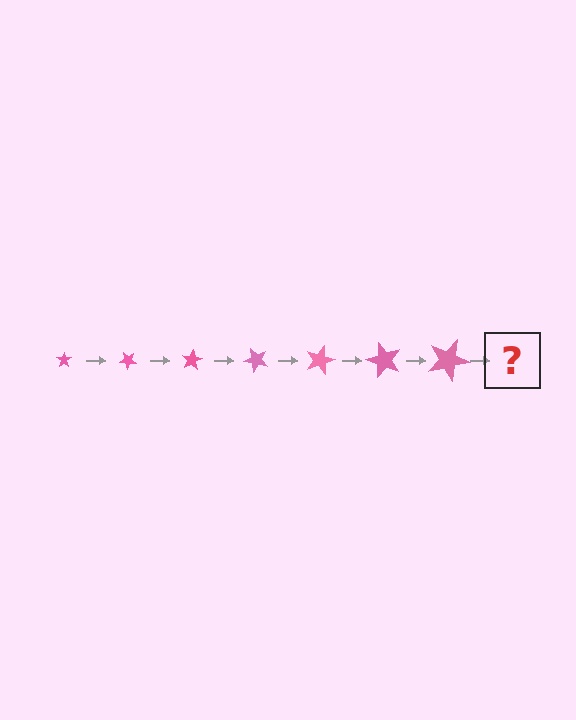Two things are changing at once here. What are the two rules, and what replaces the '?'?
The two rules are that the star grows larger each step and it rotates 40 degrees each step. The '?' should be a star, larger than the previous one and rotated 280 degrees from the start.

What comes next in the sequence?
The next element should be a star, larger than the previous one and rotated 280 degrees from the start.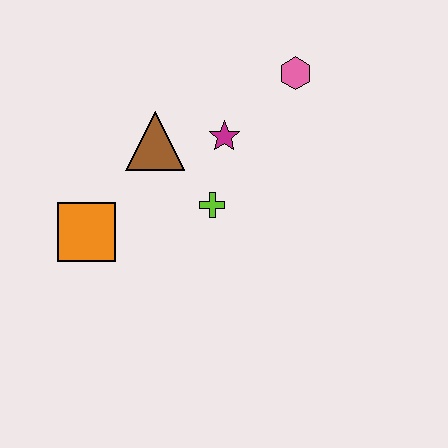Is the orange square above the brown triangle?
No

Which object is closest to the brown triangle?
The magenta star is closest to the brown triangle.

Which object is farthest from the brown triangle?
The pink hexagon is farthest from the brown triangle.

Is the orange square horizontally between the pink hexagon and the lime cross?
No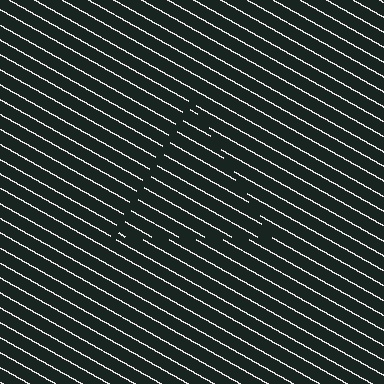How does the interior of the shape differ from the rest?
The interior of the shape contains the same grating, shifted by half a period — the contour is defined by the phase discontinuity where line-ends from the inner and outer gratings abut.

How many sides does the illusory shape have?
3 sides — the line-ends trace a triangle.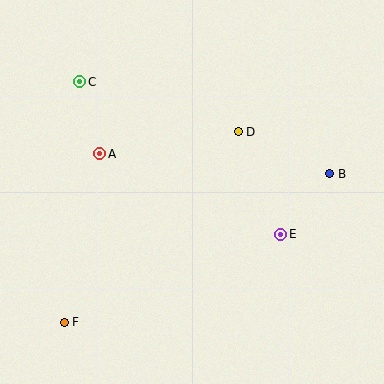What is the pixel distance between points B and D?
The distance between B and D is 101 pixels.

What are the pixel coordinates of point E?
Point E is at (281, 234).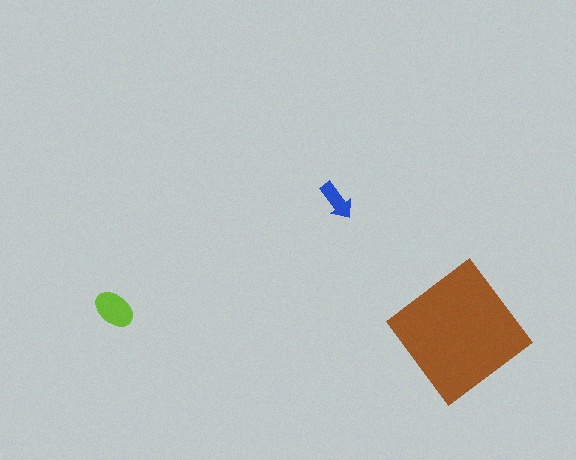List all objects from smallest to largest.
The blue arrow, the lime ellipse, the brown diamond.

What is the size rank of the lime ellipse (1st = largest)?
2nd.